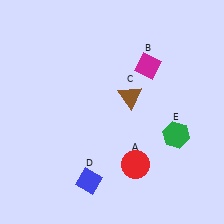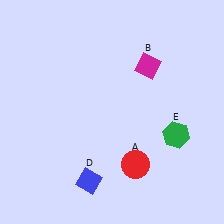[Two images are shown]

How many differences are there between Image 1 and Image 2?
There is 1 difference between the two images.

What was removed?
The brown triangle (C) was removed in Image 2.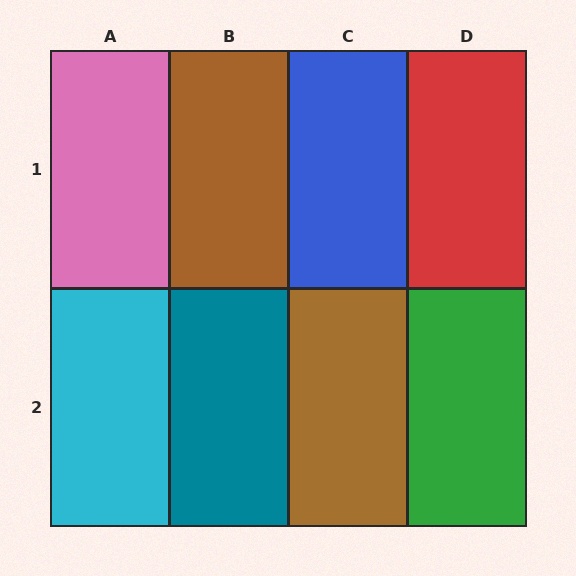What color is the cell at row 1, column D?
Red.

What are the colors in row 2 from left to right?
Cyan, teal, brown, green.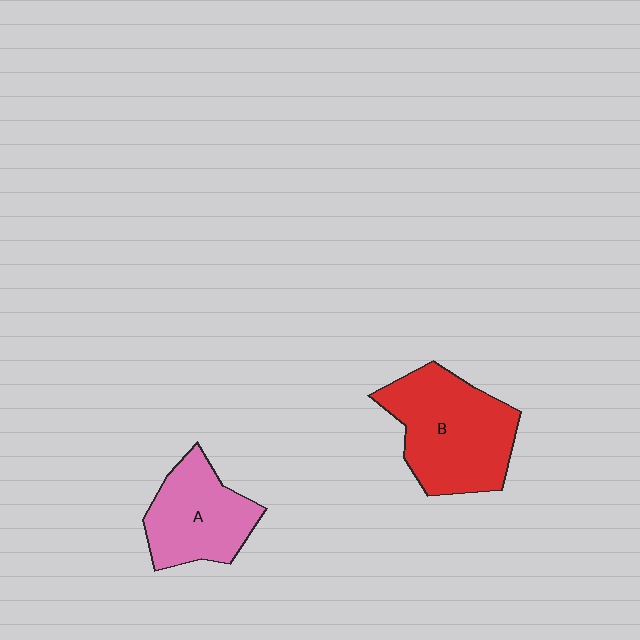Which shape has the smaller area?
Shape A (pink).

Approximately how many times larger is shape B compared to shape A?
Approximately 1.4 times.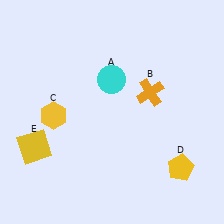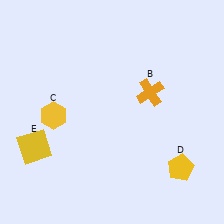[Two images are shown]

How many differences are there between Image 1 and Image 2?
There is 1 difference between the two images.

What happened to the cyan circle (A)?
The cyan circle (A) was removed in Image 2. It was in the top-left area of Image 1.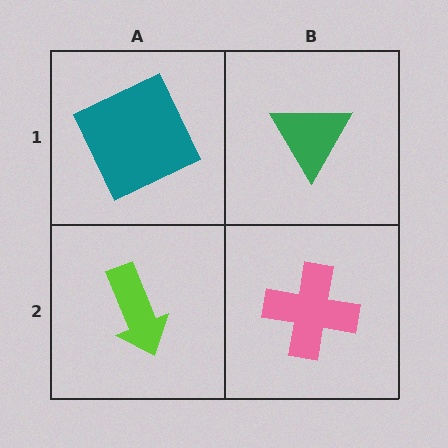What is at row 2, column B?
A pink cross.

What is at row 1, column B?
A green triangle.